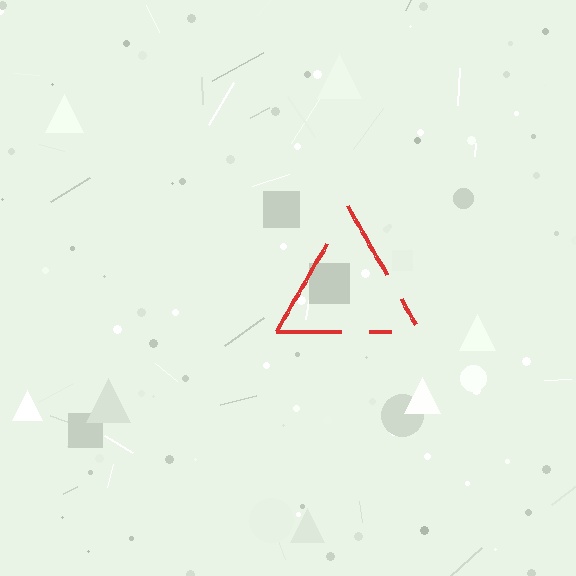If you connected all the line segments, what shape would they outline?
They would outline a triangle.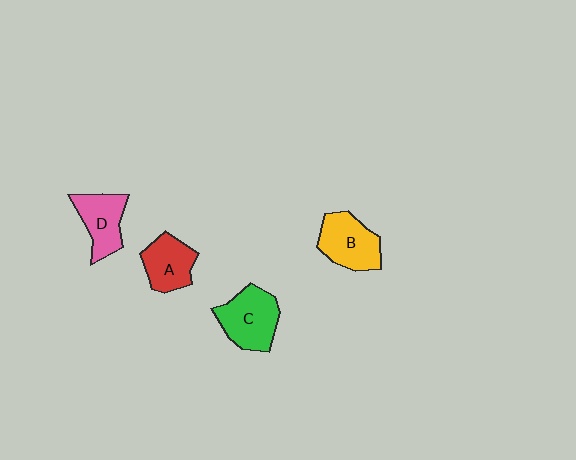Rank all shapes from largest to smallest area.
From largest to smallest: C (green), B (yellow), D (pink), A (red).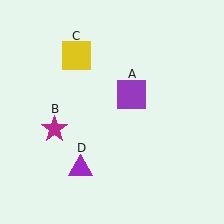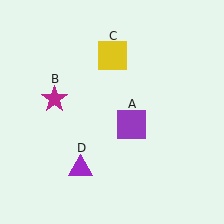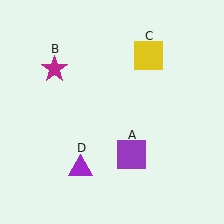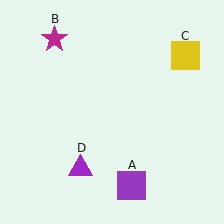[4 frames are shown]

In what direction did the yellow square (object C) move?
The yellow square (object C) moved right.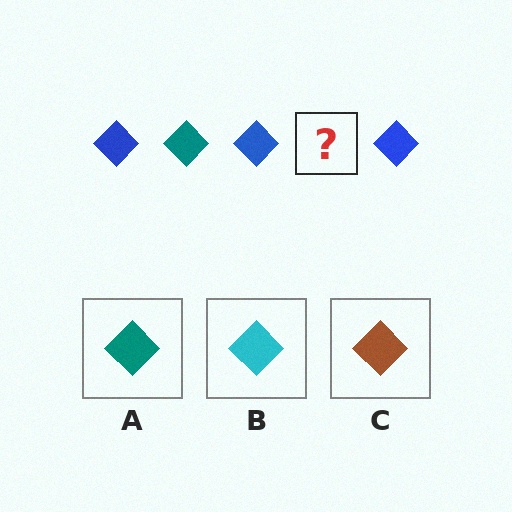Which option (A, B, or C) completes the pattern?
A.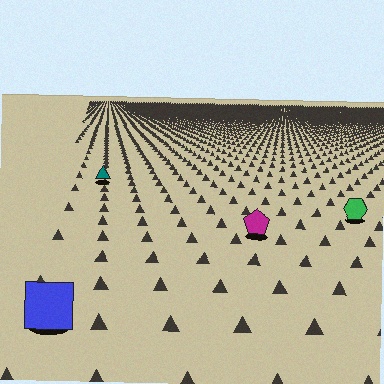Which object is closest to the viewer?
The blue square is closest. The texture marks near it are larger and more spread out.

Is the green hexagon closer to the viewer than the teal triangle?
Yes. The green hexagon is closer — you can tell from the texture gradient: the ground texture is coarser near it.